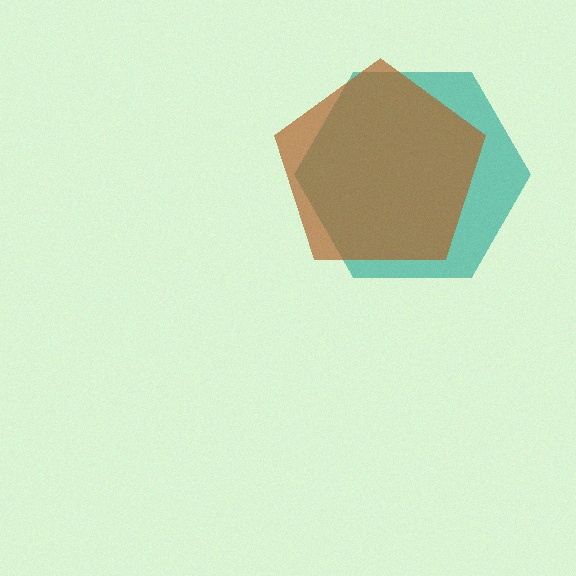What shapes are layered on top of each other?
The layered shapes are: a teal hexagon, a brown pentagon.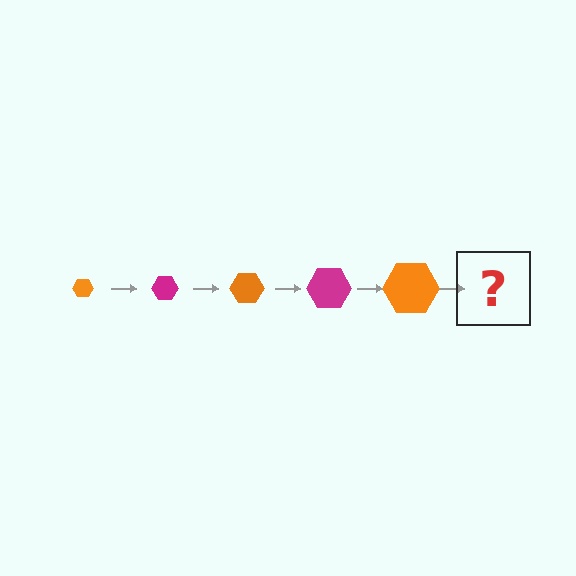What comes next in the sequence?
The next element should be a magenta hexagon, larger than the previous one.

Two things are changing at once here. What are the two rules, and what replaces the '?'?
The two rules are that the hexagon grows larger each step and the color cycles through orange and magenta. The '?' should be a magenta hexagon, larger than the previous one.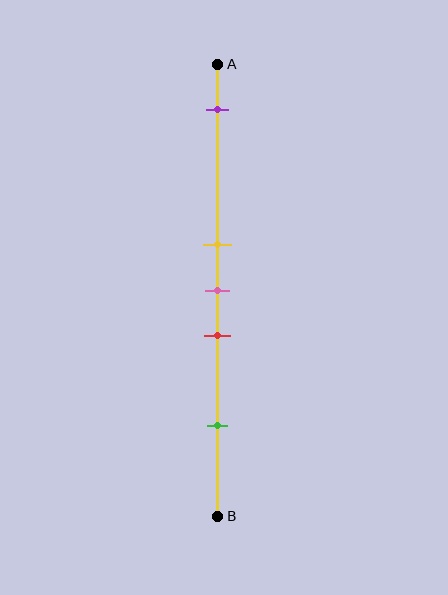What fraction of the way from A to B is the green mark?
The green mark is approximately 80% (0.8) of the way from A to B.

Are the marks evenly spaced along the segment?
No, the marks are not evenly spaced.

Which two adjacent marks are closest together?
The yellow and pink marks are the closest adjacent pair.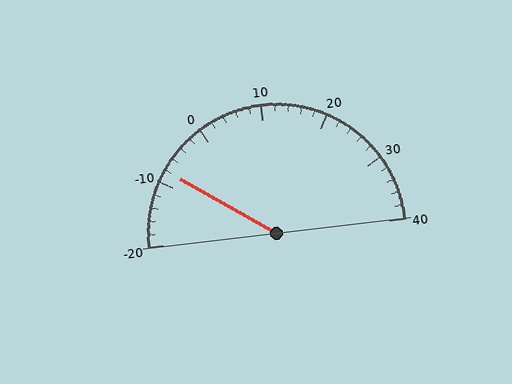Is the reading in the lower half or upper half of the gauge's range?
The reading is in the lower half of the range (-20 to 40).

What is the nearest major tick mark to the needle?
The nearest major tick mark is -10.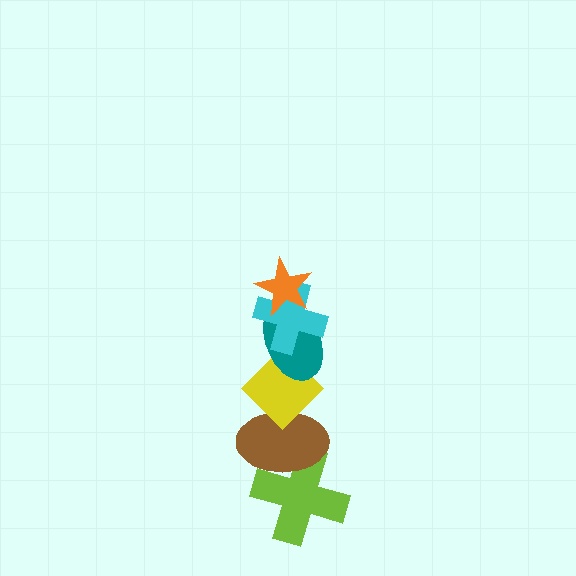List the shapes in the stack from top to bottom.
From top to bottom: the orange star, the cyan cross, the teal ellipse, the yellow diamond, the brown ellipse, the lime cross.